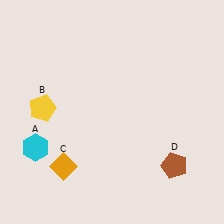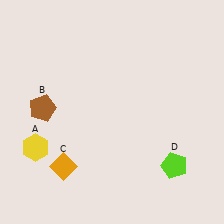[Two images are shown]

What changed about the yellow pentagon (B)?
In Image 1, B is yellow. In Image 2, it changed to brown.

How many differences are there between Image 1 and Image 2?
There are 3 differences between the two images.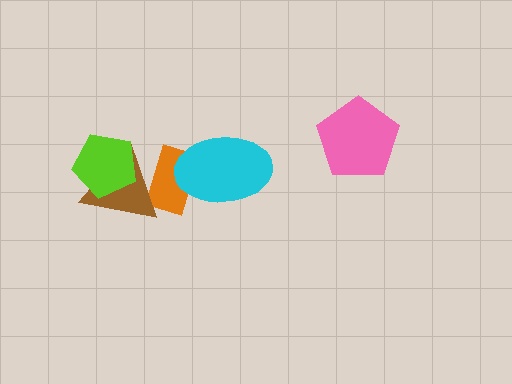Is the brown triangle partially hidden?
Yes, it is partially covered by another shape.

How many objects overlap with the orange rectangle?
2 objects overlap with the orange rectangle.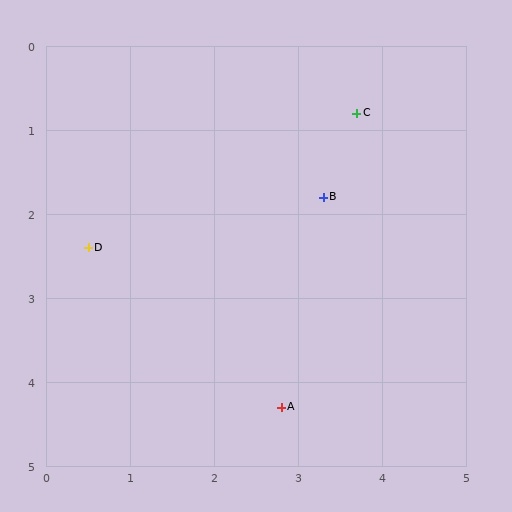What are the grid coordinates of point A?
Point A is at approximately (2.8, 4.3).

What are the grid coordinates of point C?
Point C is at approximately (3.7, 0.8).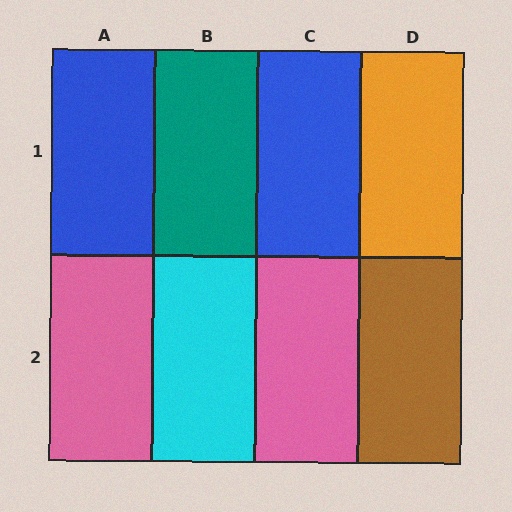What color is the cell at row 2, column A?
Pink.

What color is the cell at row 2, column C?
Pink.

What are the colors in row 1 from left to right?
Blue, teal, blue, orange.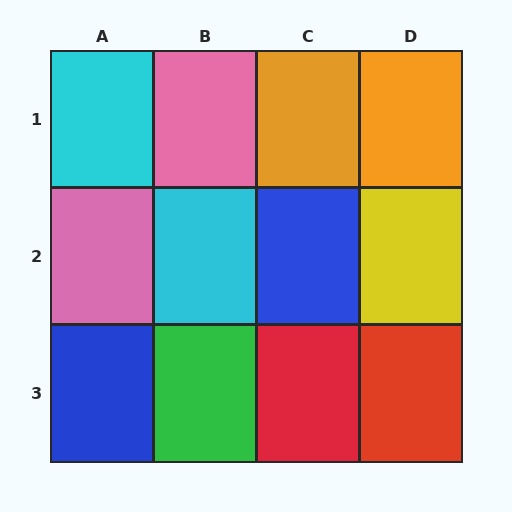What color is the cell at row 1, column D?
Orange.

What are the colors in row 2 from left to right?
Pink, cyan, blue, yellow.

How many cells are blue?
2 cells are blue.